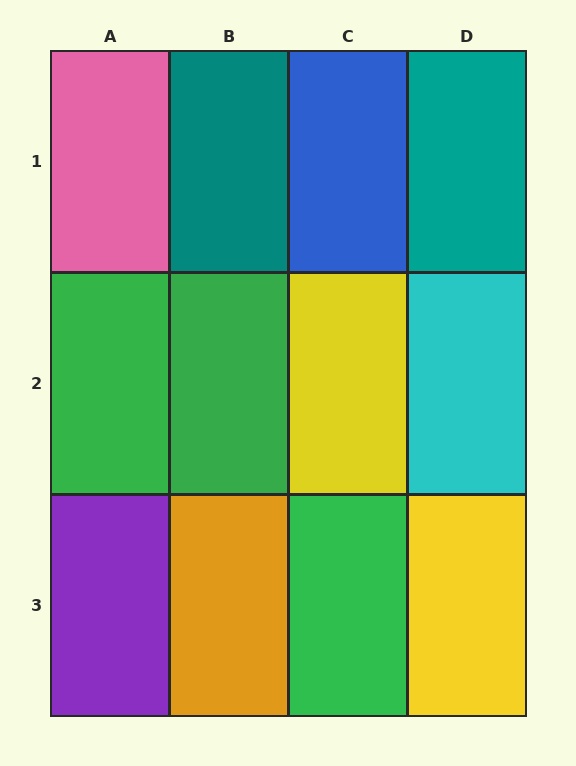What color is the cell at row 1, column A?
Pink.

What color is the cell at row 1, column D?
Teal.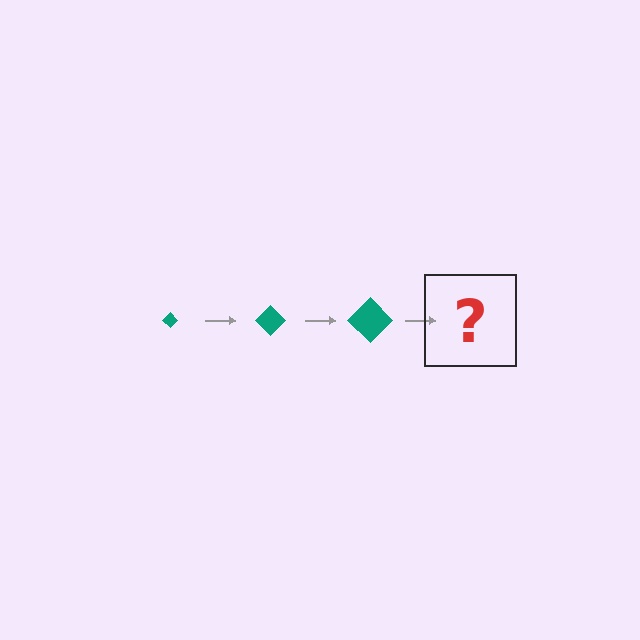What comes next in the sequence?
The next element should be a teal diamond, larger than the previous one.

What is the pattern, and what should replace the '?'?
The pattern is that the diamond gets progressively larger each step. The '?' should be a teal diamond, larger than the previous one.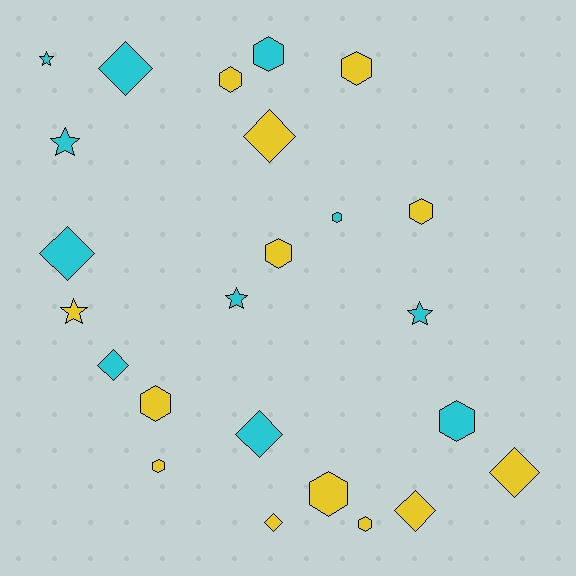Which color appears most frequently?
Yellow, with 13 objects.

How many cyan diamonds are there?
There are 4 cyan diamonds.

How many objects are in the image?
There are 24 objects.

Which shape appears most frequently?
Hexagon, with 11 objects.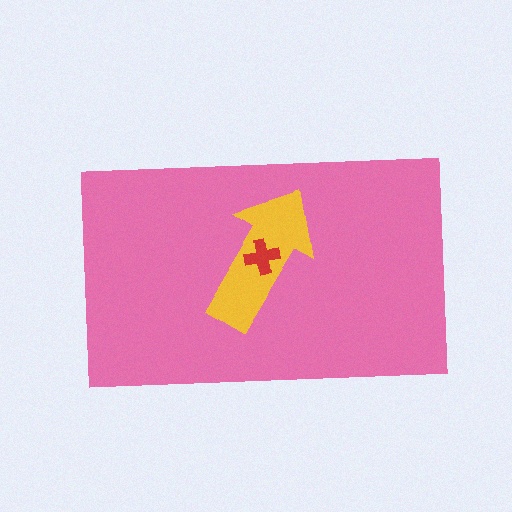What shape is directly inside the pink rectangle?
The yellow arrow.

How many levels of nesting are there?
3.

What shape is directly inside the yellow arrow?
The red cross.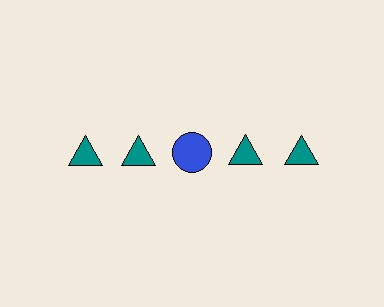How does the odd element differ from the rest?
It differs in both color (blue instead of teal) and shape (circle instead of triangle).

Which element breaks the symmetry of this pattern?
The blue circle in the top row, center column breaks the symmetry. All other shapes are teal triangles.